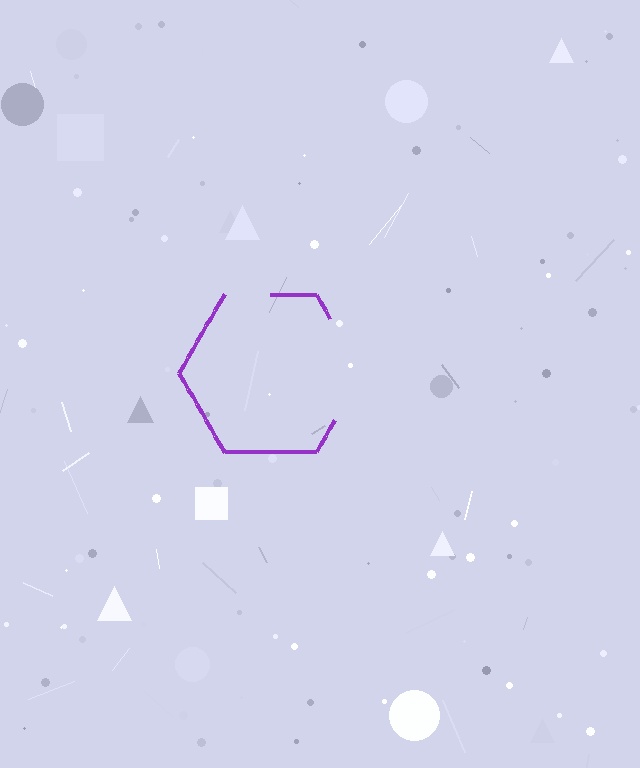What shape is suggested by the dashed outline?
The dashed outline suggests a hexagon.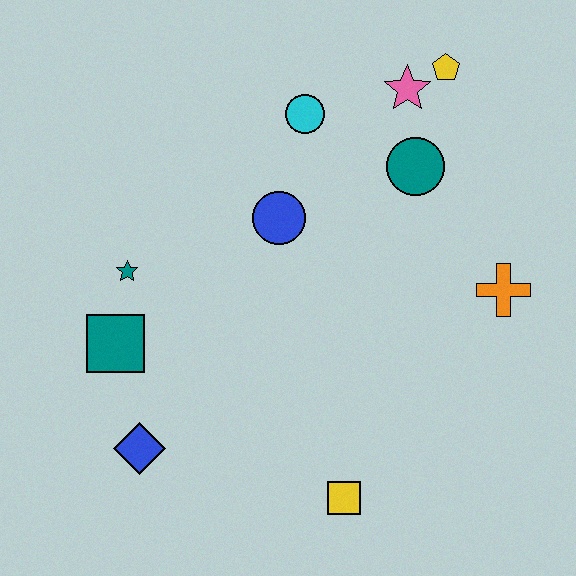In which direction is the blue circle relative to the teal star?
The blue circle is to the right of the teal star.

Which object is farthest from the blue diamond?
The yellow pentagon is farthest from the blue diamond.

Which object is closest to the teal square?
The teal star is closest to the teal square.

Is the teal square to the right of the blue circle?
No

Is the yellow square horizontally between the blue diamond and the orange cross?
Yes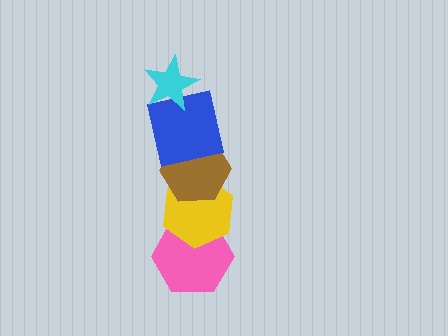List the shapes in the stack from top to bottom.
From top to bottom: the cyan star, the blue square, the brown hexagon, the yellow hexagon, the pink hexagon.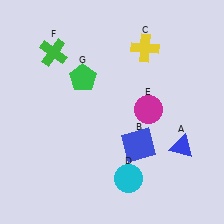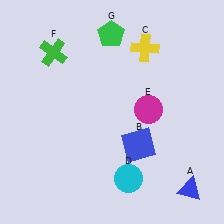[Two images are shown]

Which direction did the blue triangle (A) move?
The blue triangle (A) moved down.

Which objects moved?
The objects that moved are: the blue triangle (A), the green pentagon (G).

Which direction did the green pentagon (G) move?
The green pentagon (G) moved up.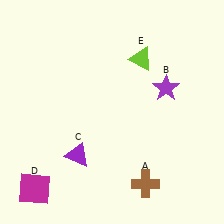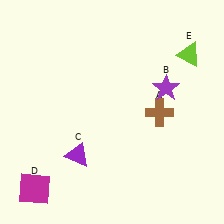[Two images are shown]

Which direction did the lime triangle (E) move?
The lime triangle (E) moved right.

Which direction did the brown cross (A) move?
The brown cross (A) moved up.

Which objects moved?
The objects that moved are: the brown cross (A), the lime triangle (E).